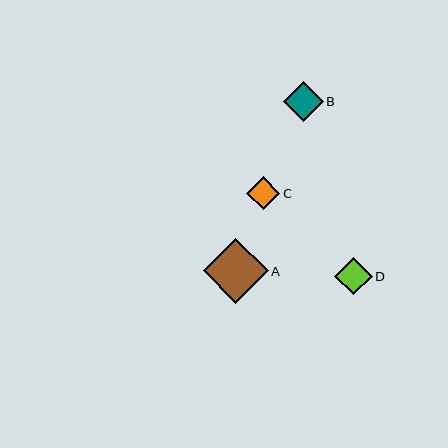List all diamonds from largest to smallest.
From largest to smallest: A, B, D, C.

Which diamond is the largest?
Diamond A is the largest with a size of approximately 65 pixels.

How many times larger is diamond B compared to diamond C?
Diamond B is approximately 1.2 times the size of diamond C.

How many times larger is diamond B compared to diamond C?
Diamond B is approximately 1.2 times the size of diamond C.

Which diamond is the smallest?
Diamond C is the smallest with a size of approximately 33 pixels.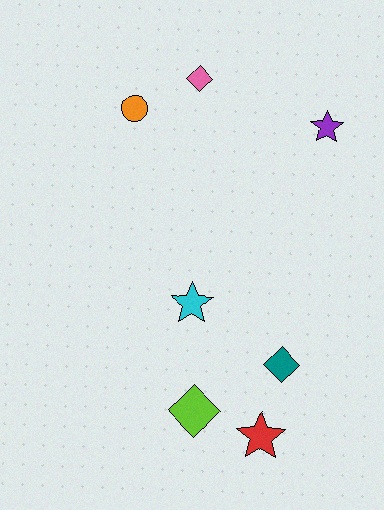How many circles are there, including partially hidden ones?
There is 1 circle.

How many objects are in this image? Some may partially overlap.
There are 7 objects.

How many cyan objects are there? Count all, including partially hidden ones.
There is 1 cyan object.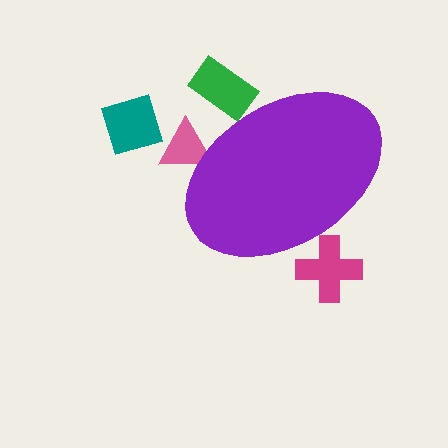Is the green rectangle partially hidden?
Yes, the green rectangle is partially hidden behind the purple ellipse.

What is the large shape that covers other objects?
A purple ellipse.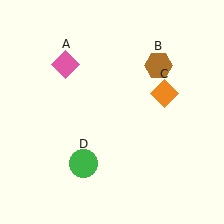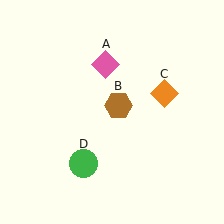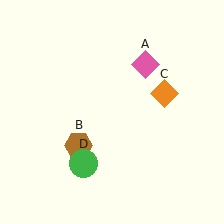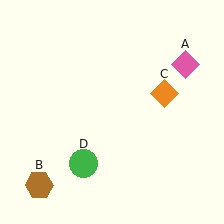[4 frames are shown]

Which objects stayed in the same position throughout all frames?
Orange diamond (object C) and green circle (object D) remained stationary.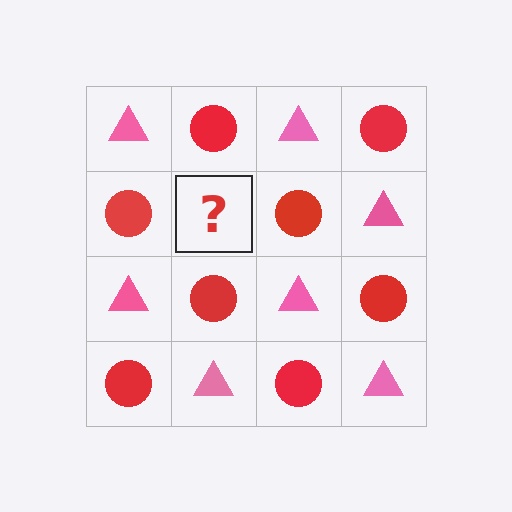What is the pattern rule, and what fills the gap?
The rule is that it alternates pink triangle and red circle in a checkerboard pattern. The gap should be filled with a pink triangle.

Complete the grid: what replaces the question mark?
The question mark should be replaced with a pink triangle.